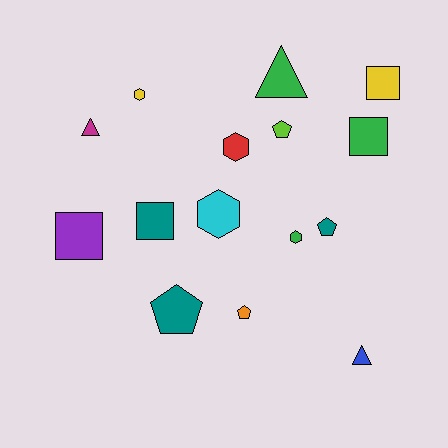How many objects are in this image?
There are 15 objects.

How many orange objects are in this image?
There is 1 orange object.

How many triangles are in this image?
There are 3 triangles.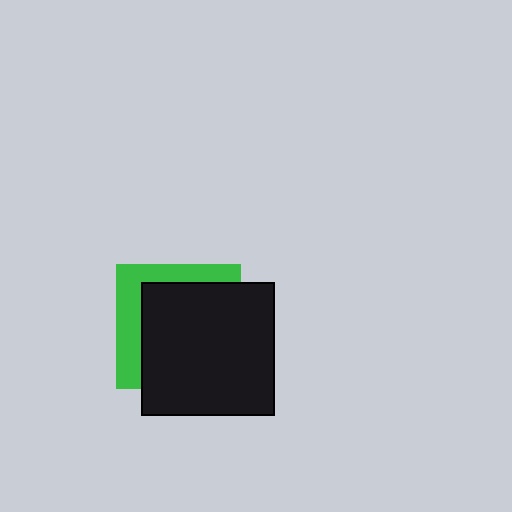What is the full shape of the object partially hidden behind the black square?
The partially hidden object is a green square.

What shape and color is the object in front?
The object in front is a black square.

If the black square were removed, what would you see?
You would see the complete green square.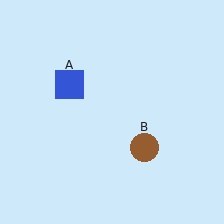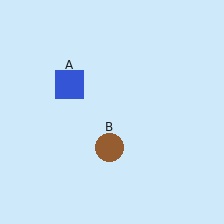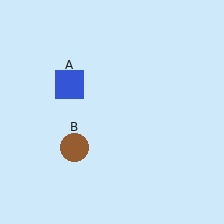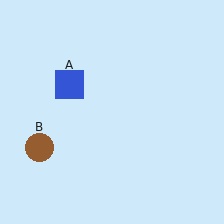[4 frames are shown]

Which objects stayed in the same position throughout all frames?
Blue square (object A) remained stationary.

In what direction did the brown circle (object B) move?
The brown circle (object B) moved left.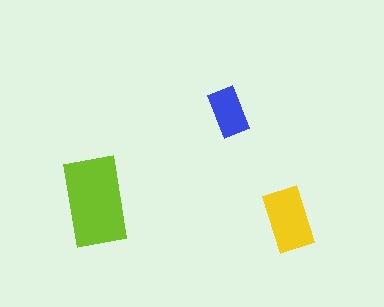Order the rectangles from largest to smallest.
the lime one, the yellow one, the blue one.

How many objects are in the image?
There are 3 objects in the image.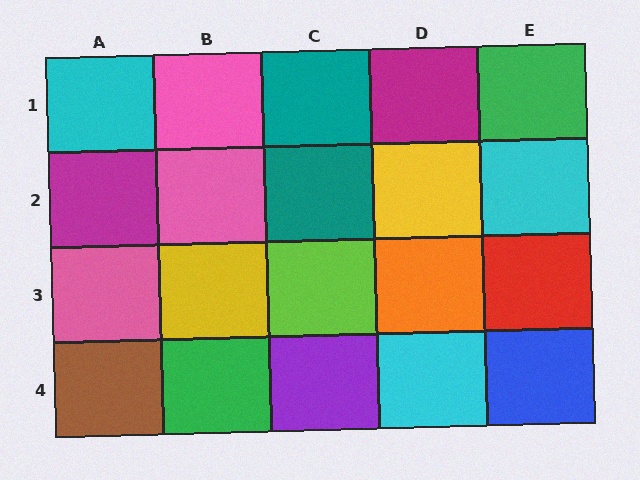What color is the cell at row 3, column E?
Red.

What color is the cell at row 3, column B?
Yellow.